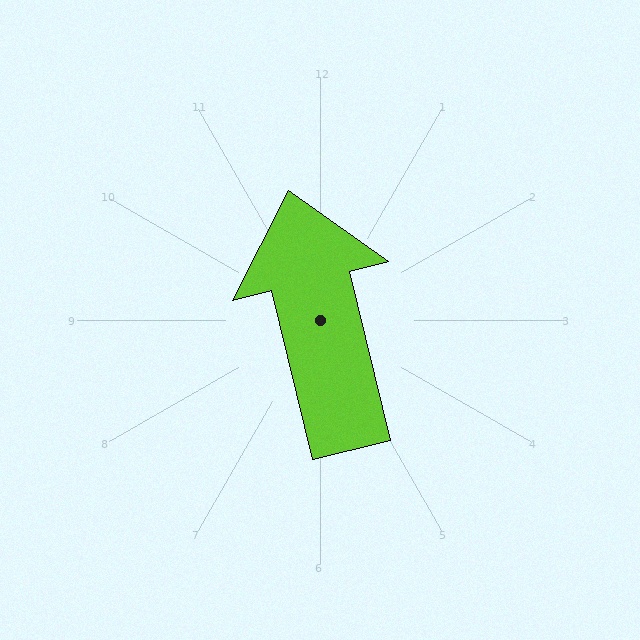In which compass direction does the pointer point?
North.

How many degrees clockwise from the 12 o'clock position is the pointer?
Approximately 346 degrees.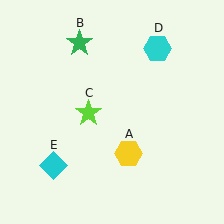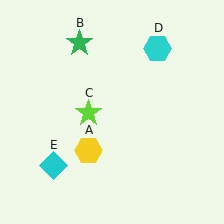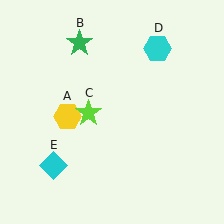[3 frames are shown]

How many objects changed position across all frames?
1 object changed position: yellow hexagon (object A).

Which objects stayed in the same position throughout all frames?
Green star (object B) and lime star (object C) and cyan hexagon (object D) and cyan diamond (object E) remained stationary.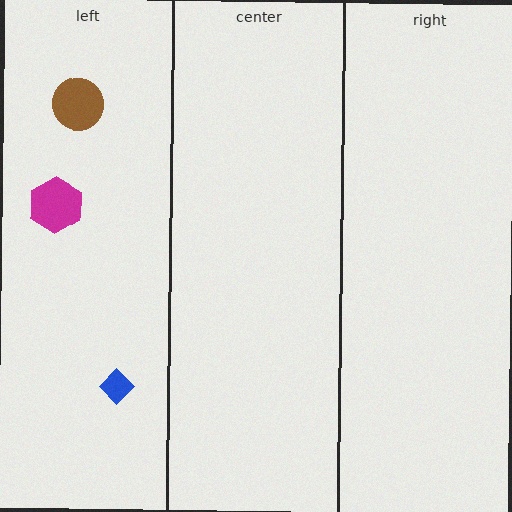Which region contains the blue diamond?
The left region.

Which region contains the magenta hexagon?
The left region.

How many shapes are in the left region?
3.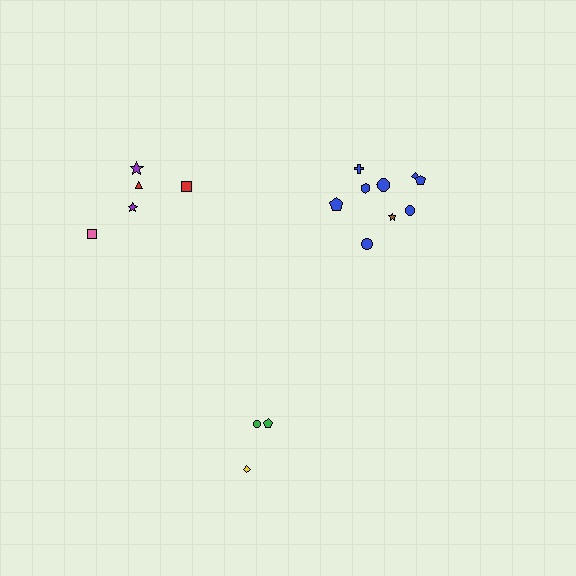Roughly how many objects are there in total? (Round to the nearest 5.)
Roughly 20 objects in total.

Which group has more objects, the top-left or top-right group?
The top-right group.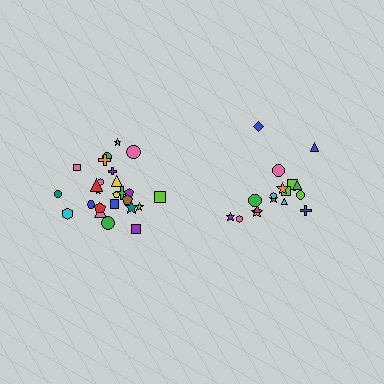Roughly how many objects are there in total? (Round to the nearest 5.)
Roughly 45 objects in total.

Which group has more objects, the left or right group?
The left group.